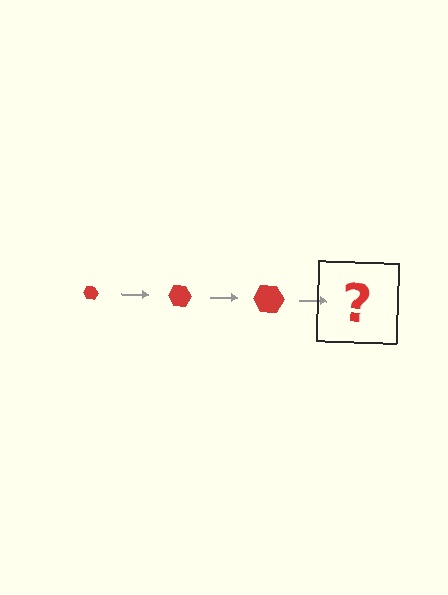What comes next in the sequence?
The next element should be a red hexagon, larger than the previous one.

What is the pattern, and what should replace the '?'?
The pattern is that the hexagon gets progressively larger each step. The '?' should be a red hexagon, larger than the previous one.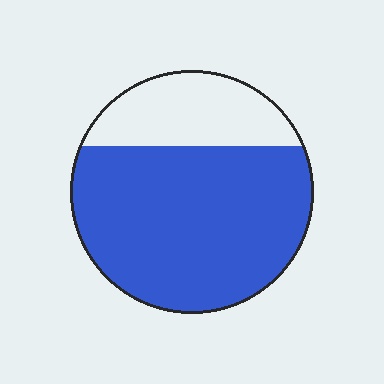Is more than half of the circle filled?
Yes.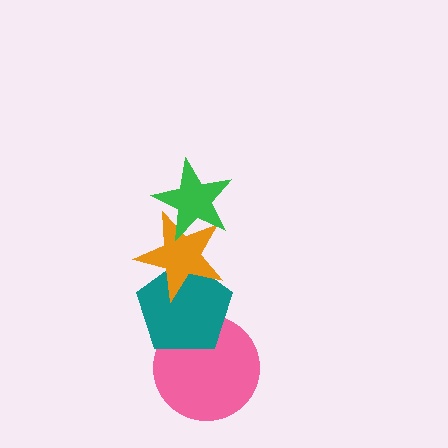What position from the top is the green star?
The green star is 1st from the top.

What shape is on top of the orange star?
The green star is on top of the orange star.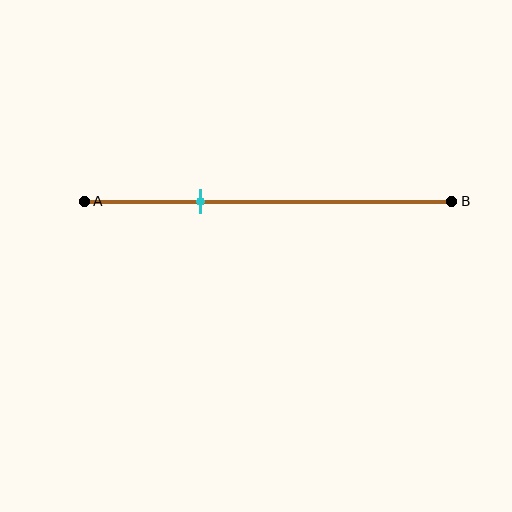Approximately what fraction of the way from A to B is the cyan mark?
The cyan mark is approximately 30% of the way from A to B.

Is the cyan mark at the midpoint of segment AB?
No, the mark is at about 30% from A, not at the 50% midpoint.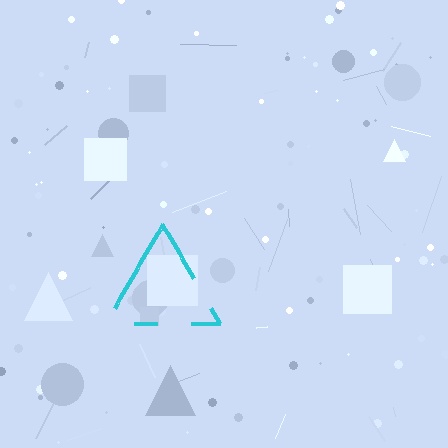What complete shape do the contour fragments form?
The contour fragments form a triangle.